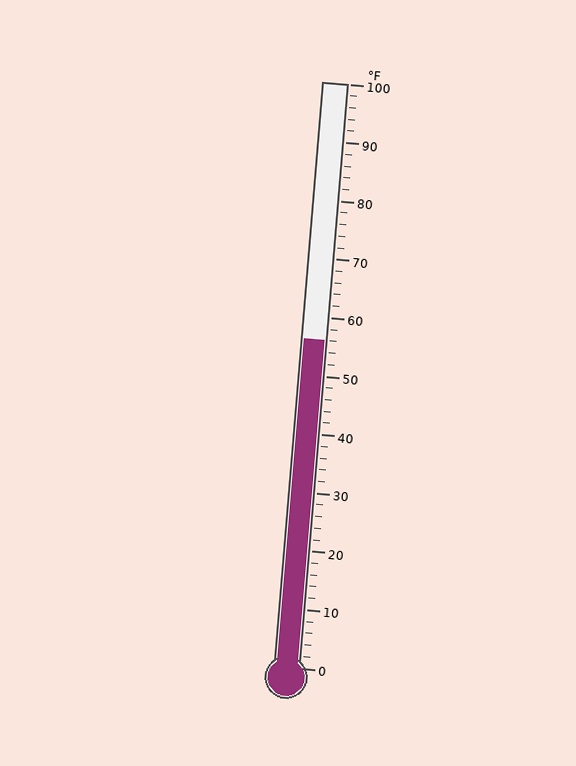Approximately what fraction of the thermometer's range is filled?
The thermometer is filled to approximately 55% of its range.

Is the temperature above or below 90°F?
The temperature is below 90°F.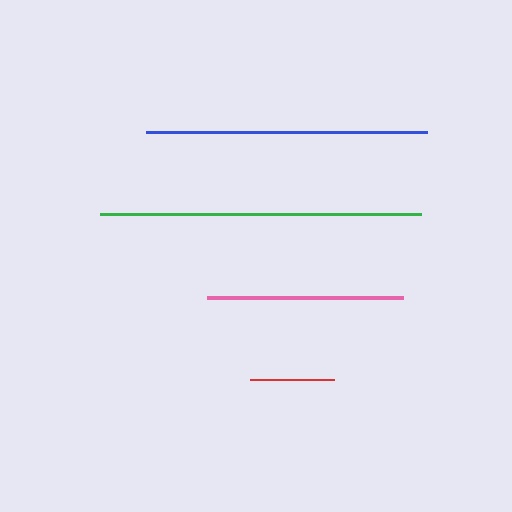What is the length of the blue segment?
The blue segment is approximately 281 pixels long.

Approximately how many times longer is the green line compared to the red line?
The green line is approximately 3.8 times the length of the red line.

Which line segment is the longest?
The green line is the longest at approximately 321 pixels.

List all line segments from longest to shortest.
From longest to shortest: green, blue, pink, red.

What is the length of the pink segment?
The pink segment is approximately 196 pixels long.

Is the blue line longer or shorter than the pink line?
The blue line is longer than the pink line.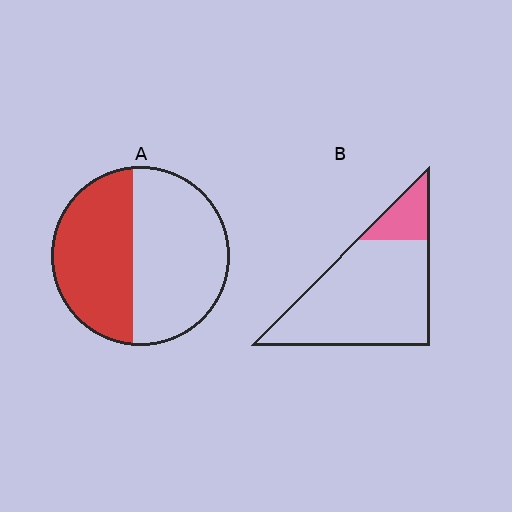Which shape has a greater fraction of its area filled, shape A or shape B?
Shape A.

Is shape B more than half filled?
No.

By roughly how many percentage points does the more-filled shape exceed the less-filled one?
By roughly 30 percentage points (A over B).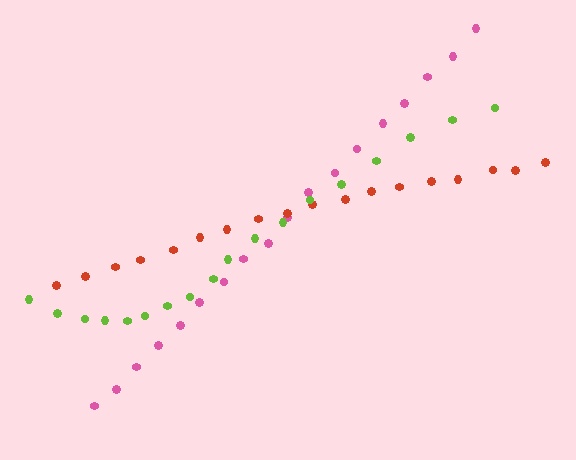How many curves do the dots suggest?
There are 3 distinct paths.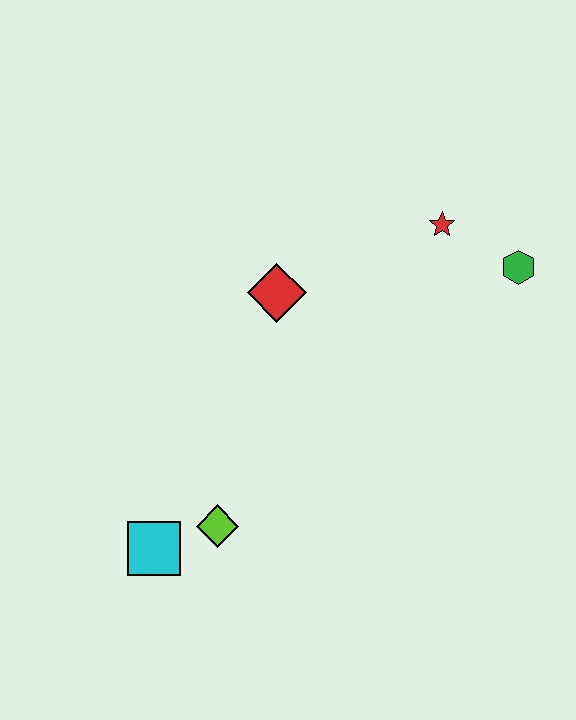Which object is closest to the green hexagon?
The red star is closest to the green hexagon.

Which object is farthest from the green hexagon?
The cyan square is farthest from the green hexagon.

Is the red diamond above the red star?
No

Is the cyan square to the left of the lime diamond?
Yes